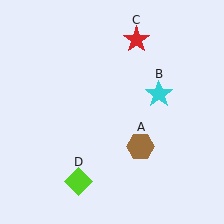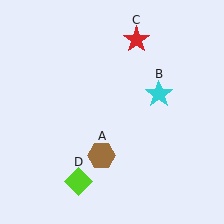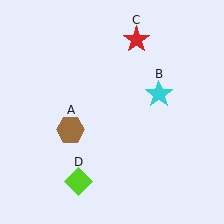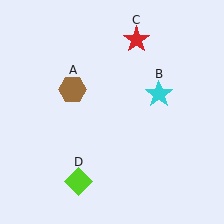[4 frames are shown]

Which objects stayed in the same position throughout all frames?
Cyan star (object B) and red star (object C) and lime diamond (object D) remained stationary.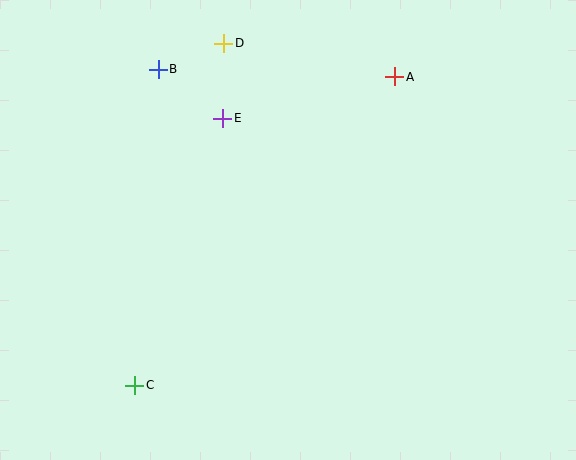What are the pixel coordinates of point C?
Point C is at (135, 385).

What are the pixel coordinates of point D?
Point D is at (224, 43).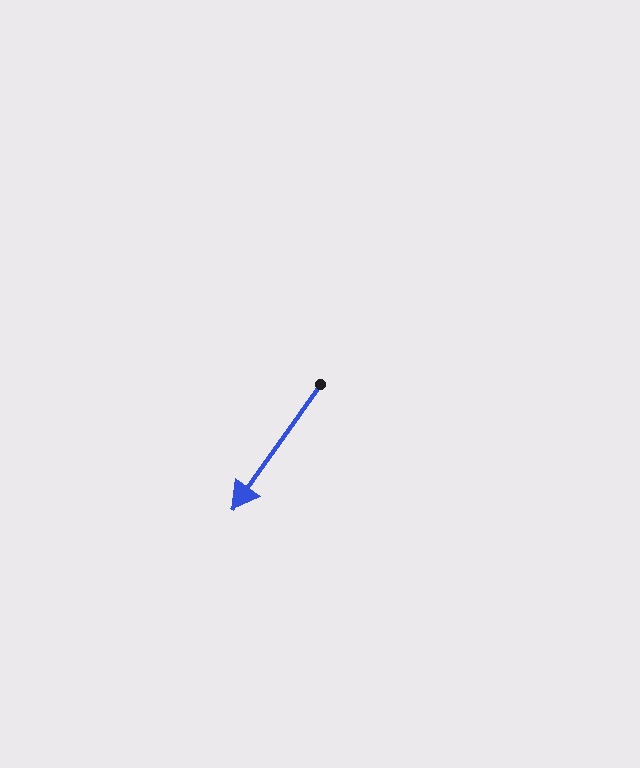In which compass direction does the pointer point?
Southwest.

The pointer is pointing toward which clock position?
Roughly 7 o'clock.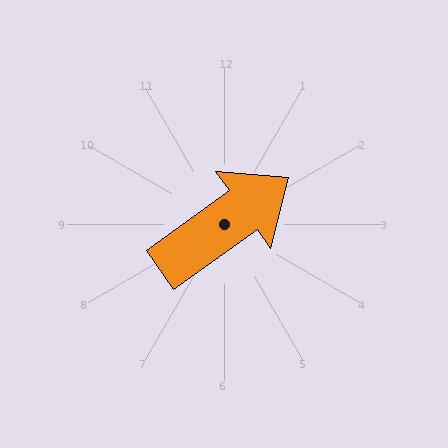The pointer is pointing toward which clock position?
Roughly 2 o'clock.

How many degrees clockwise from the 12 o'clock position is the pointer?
Approximately 54 degrees.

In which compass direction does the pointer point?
Northeast.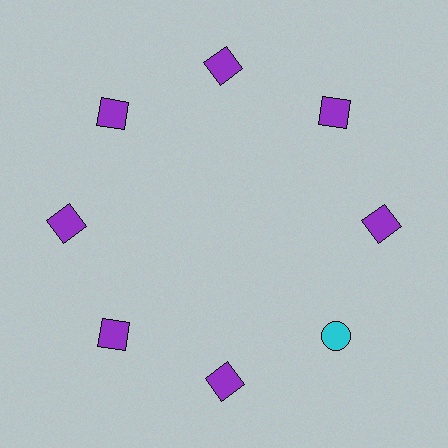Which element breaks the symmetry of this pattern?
The cyan circle at roughly the 4 o'clock position breaks the symmetry. All other shapes are purple squares.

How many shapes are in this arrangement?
There are 8 shapes arranged in a ring pattern.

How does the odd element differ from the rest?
It differs in both color (cyan instead of purple) and shape (circle instead of square).